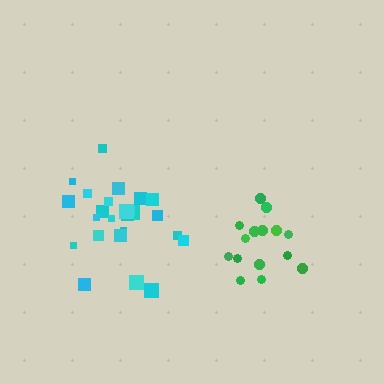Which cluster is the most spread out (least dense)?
Cyan.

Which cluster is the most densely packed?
Green.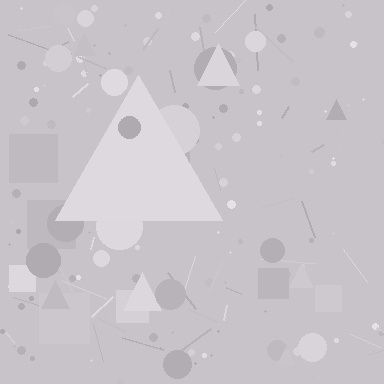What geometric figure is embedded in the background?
A triangle is embedded in the background.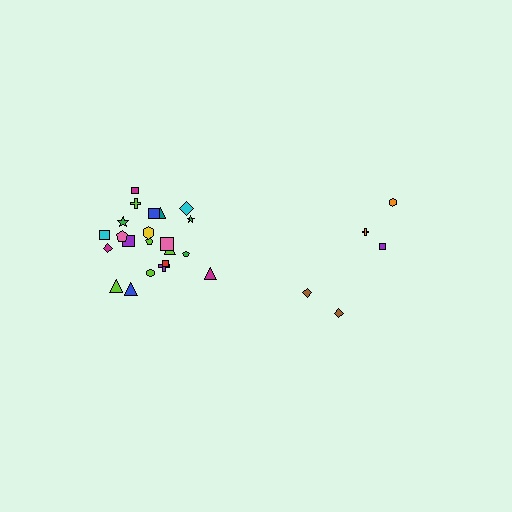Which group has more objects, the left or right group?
The left group.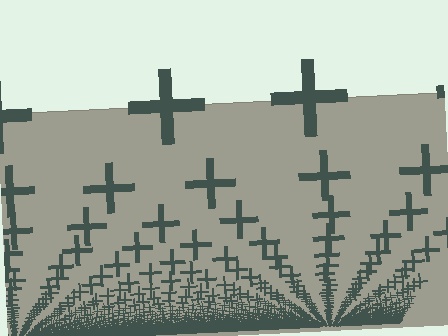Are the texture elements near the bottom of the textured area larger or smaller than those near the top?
Smaller. The gradient is inverted — elements near the bottom are smaller and denser.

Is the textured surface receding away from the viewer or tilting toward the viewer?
The surface appears to tilt toward the viewer. Texture elements get larger and sparser toward the top.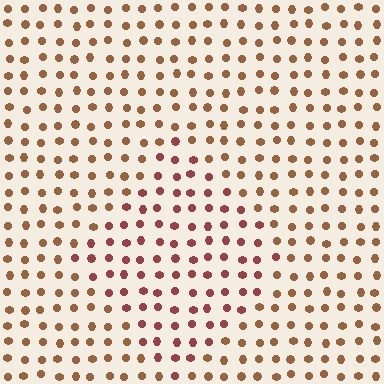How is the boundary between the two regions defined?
The boundary is defined purely by a slight shift in hue (about 30 degrees). Spacing, size, and orientation are identical on both sides.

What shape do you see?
I see a diamond.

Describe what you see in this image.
The image is filled with small brown elements in a uniform arrangement. A diamond-shaped region is visible where the elements are tinted to a slightly different hue, forming a subtle color boundary.